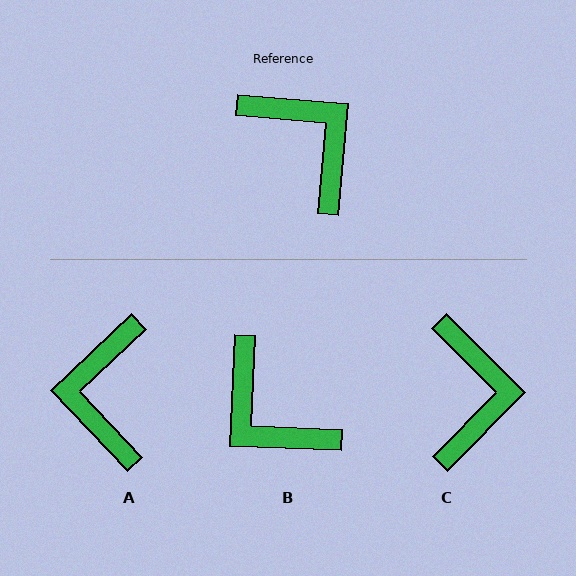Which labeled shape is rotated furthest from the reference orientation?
B, about 177 degrees away.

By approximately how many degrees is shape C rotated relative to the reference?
Approximately 40 degrees clockwise.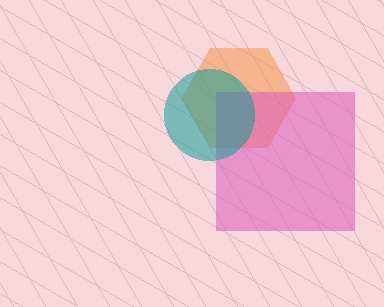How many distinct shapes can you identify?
There are 3 distinct shapes: an orange hexagon, a pink square, a teal circle.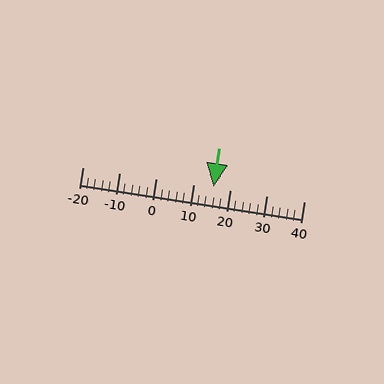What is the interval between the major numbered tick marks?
The major tick marks are spaced 10 units apart.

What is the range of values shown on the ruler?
The ruler shows values from -20 to 40.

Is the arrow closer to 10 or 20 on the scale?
The arrow is closer to 20.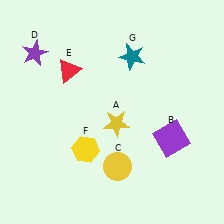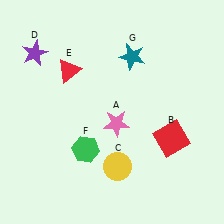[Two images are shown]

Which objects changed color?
A changed from yellow to pink. B changed from purple to red. F changed from yellow to green.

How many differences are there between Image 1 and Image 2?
There are 3 differences between the two images.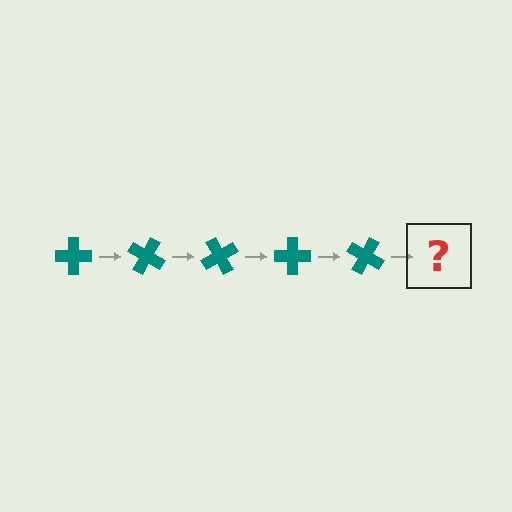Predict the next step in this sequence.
The next step is a teal cross rotated 150 degrees.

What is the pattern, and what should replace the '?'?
The pattern is that the cross rotates 30 degrees each step. The '?' should be a teal cross rotated 150 degrees.